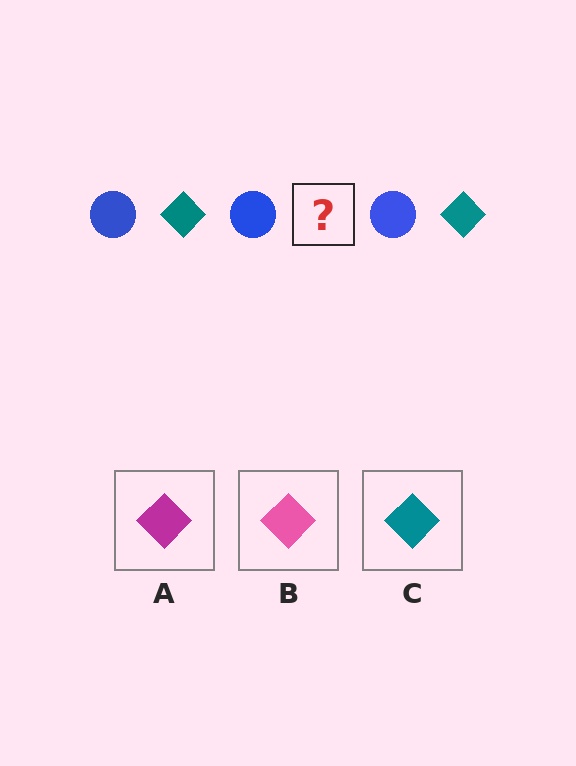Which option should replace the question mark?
Option C.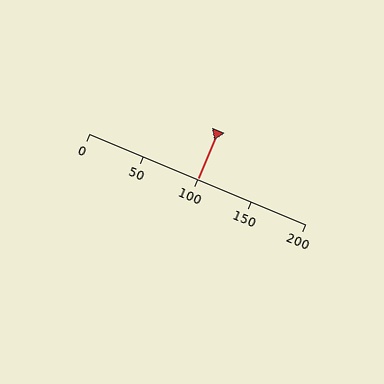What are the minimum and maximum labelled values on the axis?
The axis runs from 0 to 200.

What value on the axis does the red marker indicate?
The marker indicates approximately 100.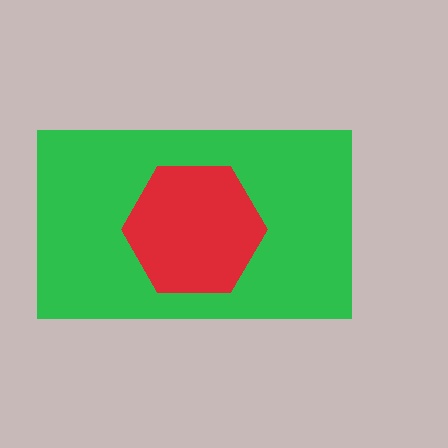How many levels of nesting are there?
2.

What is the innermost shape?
The red hexagon.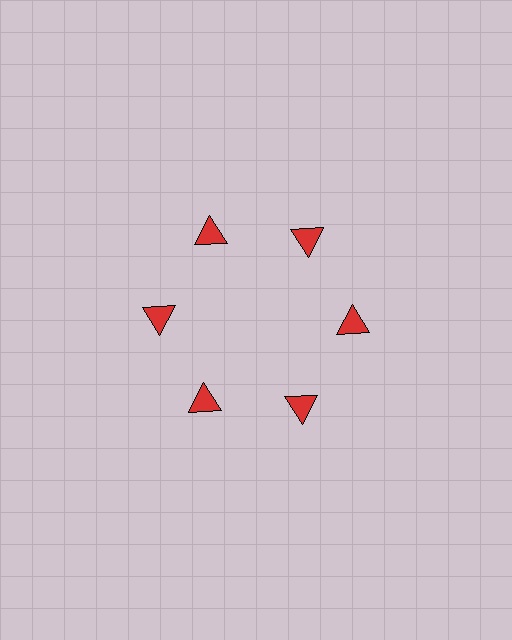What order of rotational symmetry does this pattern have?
This pattern has 6-fold rotational symmetry.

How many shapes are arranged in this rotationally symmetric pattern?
There are 6 shapes, arranged in 6 groups of 1.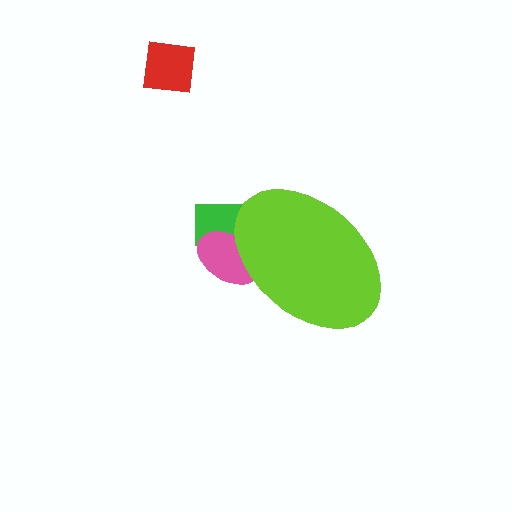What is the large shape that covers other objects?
A lime ellipse.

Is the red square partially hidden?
No, the red square is fully visible.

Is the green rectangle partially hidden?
Yes, the green rectangle is partially hidden behind the lime ellipse.